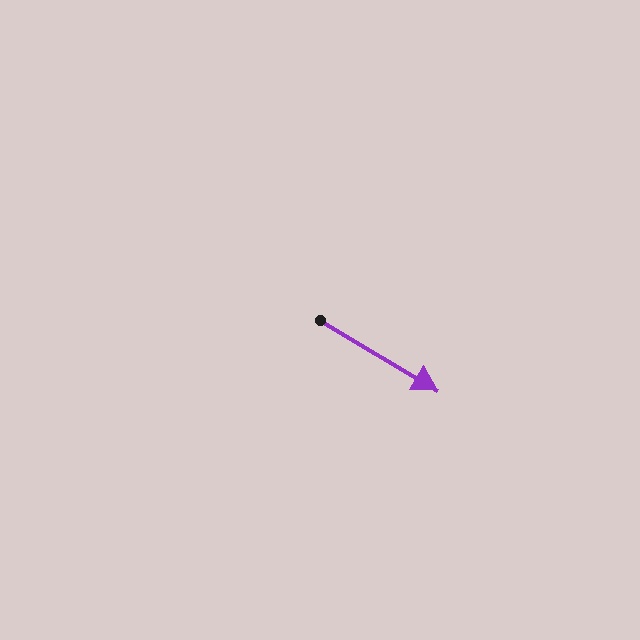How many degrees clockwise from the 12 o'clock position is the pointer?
Approximately 121 degrees.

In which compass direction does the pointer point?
Southeast.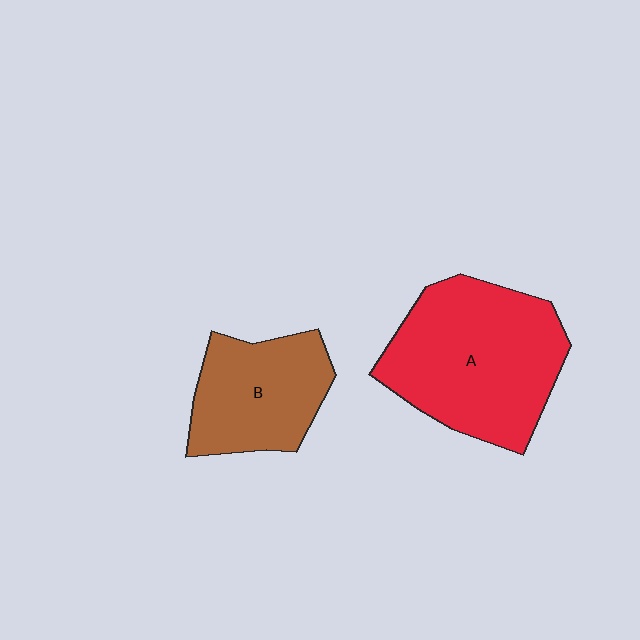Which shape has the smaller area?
Shape B (brown).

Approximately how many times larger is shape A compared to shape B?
Approximately 1.6 times.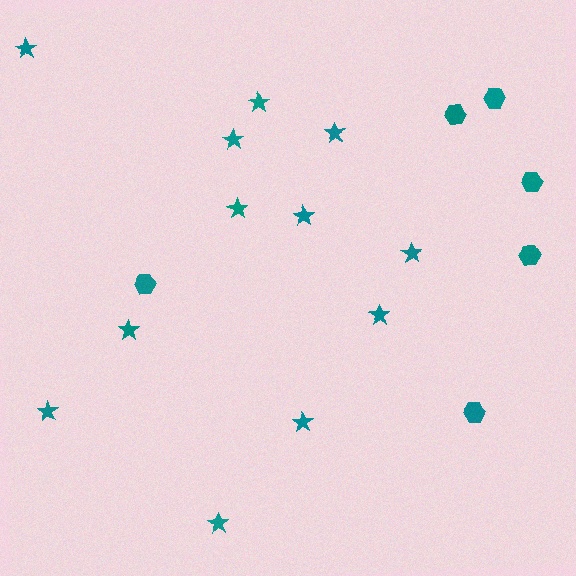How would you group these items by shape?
There are 2 groups: one group of stars (12) and one group of hexagons (6).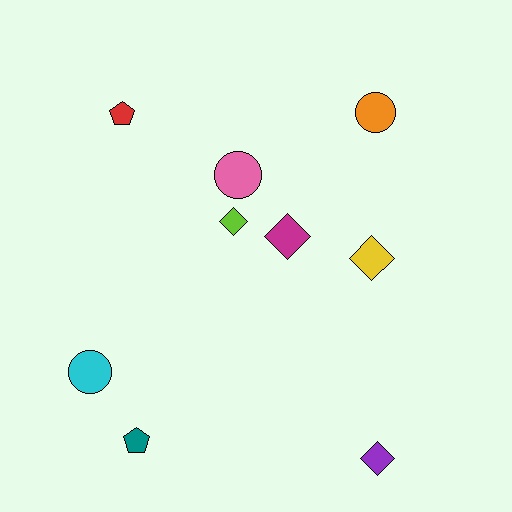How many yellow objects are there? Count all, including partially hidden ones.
There is 1 yellow object.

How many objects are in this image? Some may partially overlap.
There are 9 objects.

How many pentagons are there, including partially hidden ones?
There are 2 pentagons.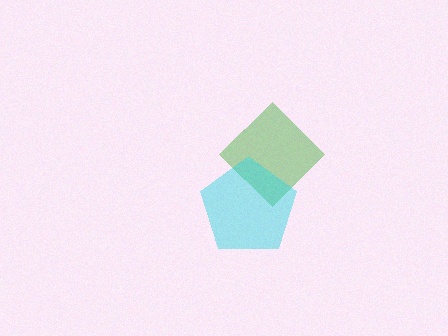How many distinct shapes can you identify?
There are 2 distinct shapes: a green diamond, a cyan pentagon.